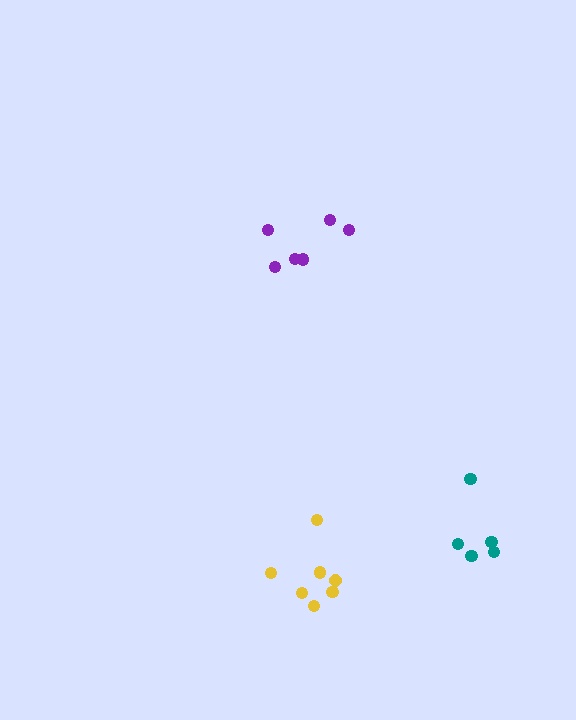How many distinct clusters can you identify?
There are 3 distinct clusters.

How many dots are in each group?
Group 1: 7 dots, Group 2: 6 dots, Group 3: 5 dots (18 total).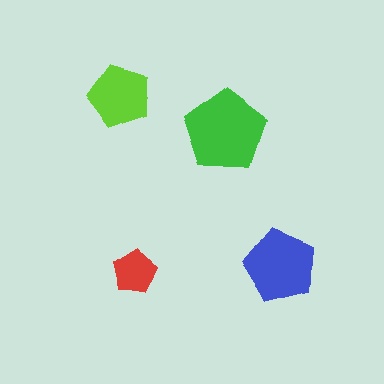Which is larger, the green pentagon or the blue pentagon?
The green one.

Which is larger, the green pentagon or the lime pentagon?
The green one.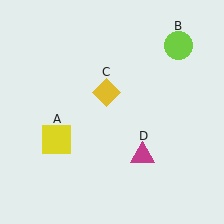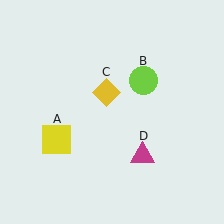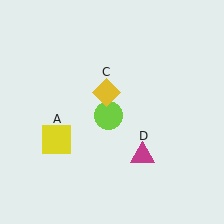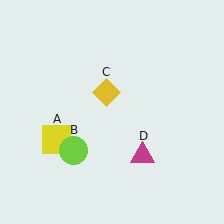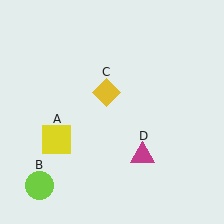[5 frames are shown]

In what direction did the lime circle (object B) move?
The lime circle (object B) moved down and to the left.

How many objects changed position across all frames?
1 object changed position: lime circle (object B).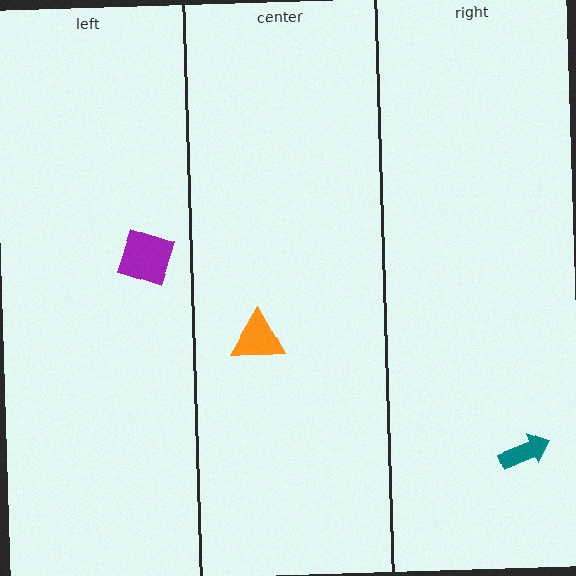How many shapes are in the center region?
1.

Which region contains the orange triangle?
The center region.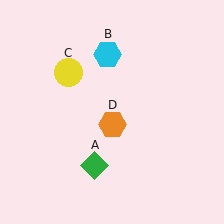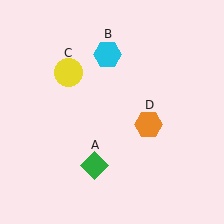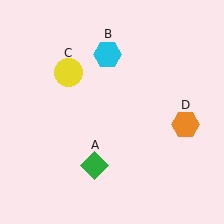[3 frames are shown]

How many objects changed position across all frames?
1 object changed position: orange hexagon (object D).